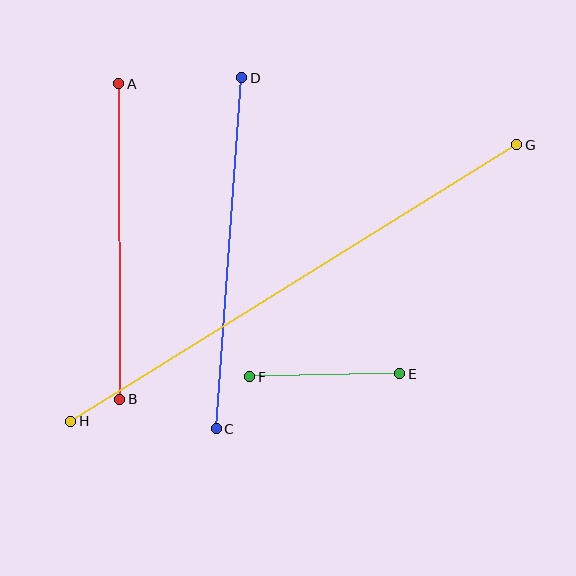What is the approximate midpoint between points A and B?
The midpoint is at approximately (119, 241) pixels.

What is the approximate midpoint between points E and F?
The midpoint is at approximately (325, 375) pixels.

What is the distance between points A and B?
The distance is approximately 315 pixels.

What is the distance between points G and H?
The distance is approximately 525 pixels.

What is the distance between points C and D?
The distance is approximately 352 pixels.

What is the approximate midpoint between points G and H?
The midpoint is at approximately (294, 283) pixels.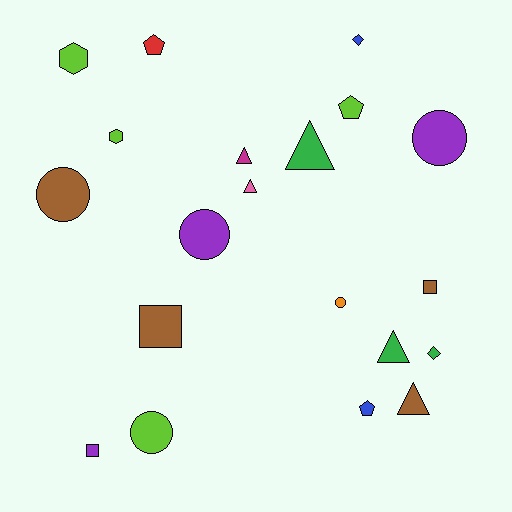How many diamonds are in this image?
There are 2 diamonds.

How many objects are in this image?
There are 20 objects.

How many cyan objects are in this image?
There are no cyan objects.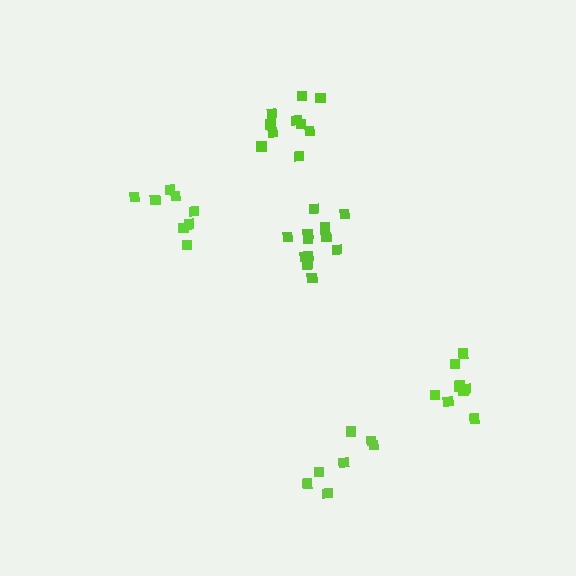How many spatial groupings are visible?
There are 5 spatial groupings.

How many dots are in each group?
Group 1: 8 dots, Group 2: 9 dots, Group 3: 13 dots, Group 4: 10 dots, Group 5: 7 dots (47 total).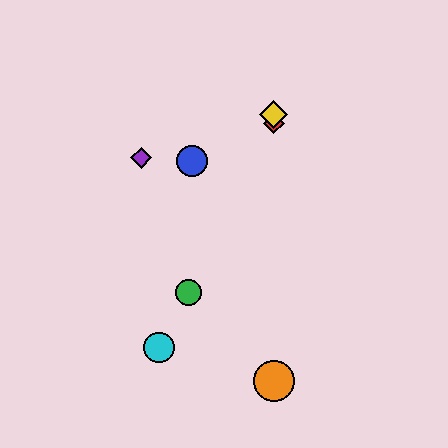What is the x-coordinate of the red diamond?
The red diamond is at x≈274.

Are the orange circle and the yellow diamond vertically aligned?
Yes, both are at x≈274.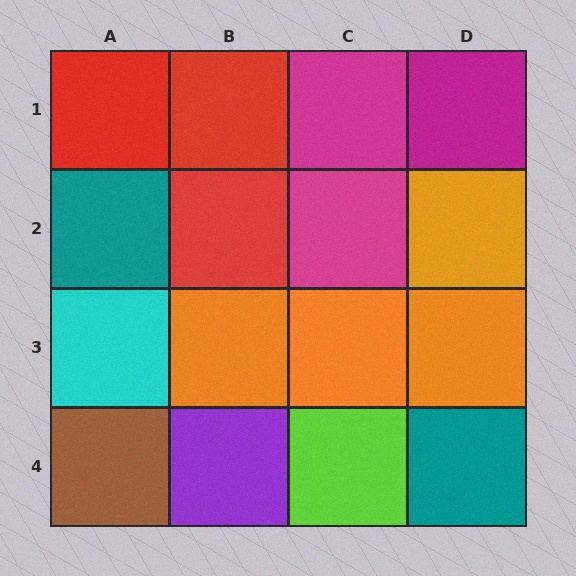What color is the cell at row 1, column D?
Magenta.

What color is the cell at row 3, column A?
Cyan.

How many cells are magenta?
3 cells are magenta.